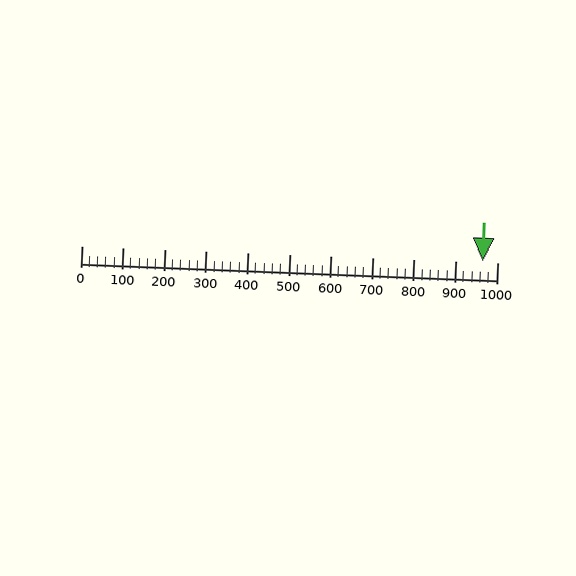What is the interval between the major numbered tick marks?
The major tick marks are spaced 100 units apart.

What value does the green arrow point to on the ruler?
The green arrow points to approximately 965.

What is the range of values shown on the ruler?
The ruler shows values from 0 to 1000.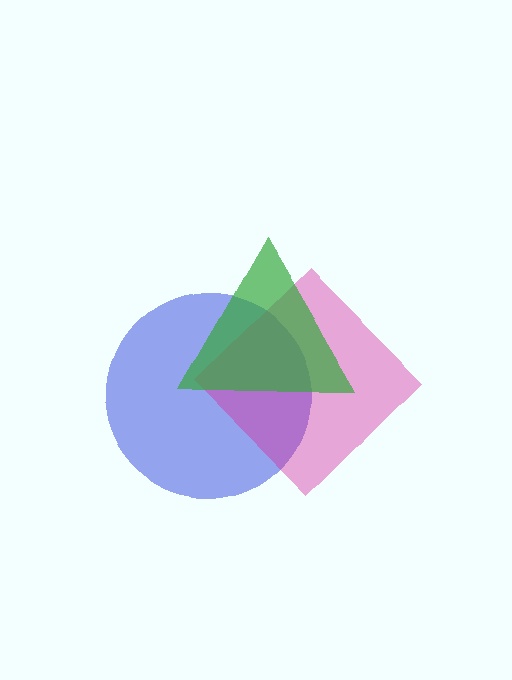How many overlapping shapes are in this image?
There are 3 overlapping shapes in the image.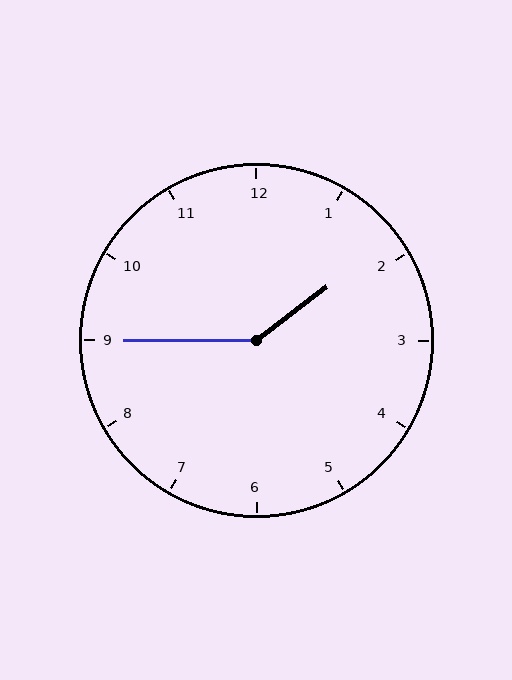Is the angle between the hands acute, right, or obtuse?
It is obtuse.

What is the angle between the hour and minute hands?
Approximately 142 degrees.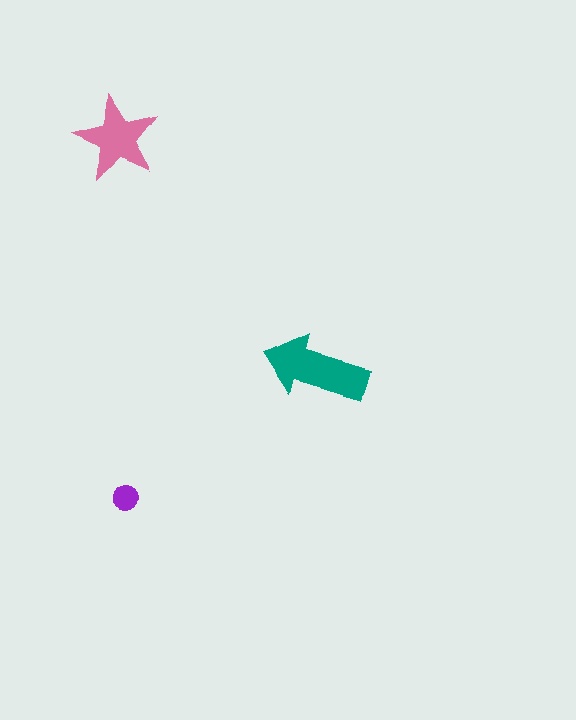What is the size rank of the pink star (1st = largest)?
2nd.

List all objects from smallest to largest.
The purple circle, the pink star, the teal arrow.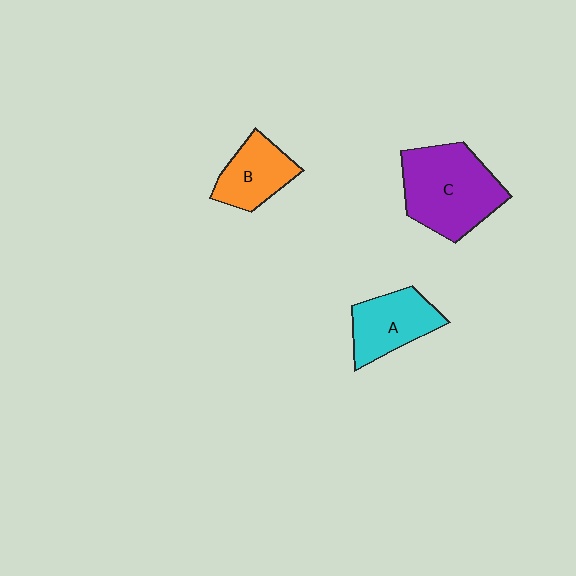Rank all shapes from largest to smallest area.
From largest to smallest: C (purple), A (cyan), B (orange).